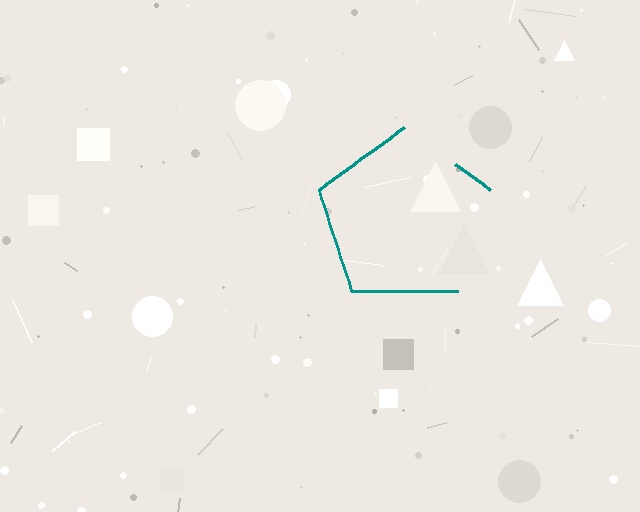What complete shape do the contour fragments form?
The contour fragments form a pentagon.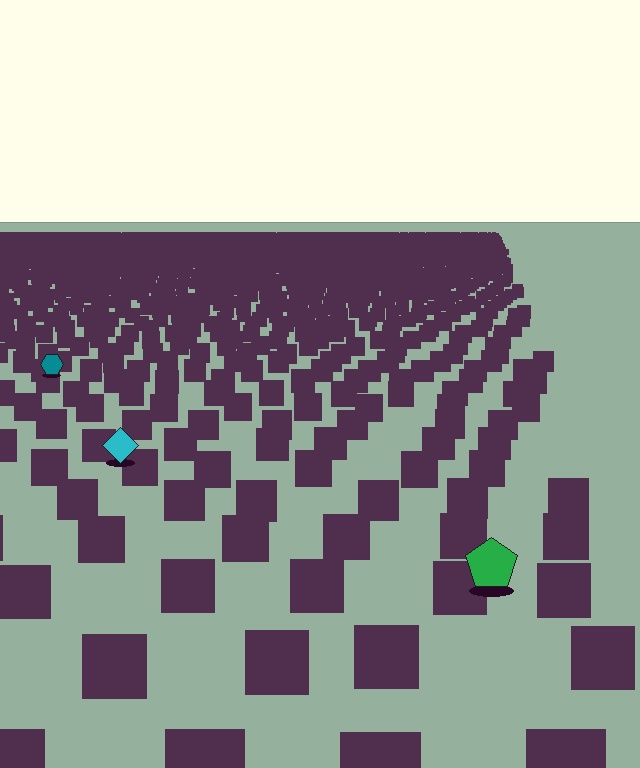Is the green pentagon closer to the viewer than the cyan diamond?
Yes. The green pentagon is closer — you can tell from the texture gradient: the ground texture is coarser near it.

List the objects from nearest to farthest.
From nearest to farthest: the green pentagon, the cyan diamond, the teal hexagon.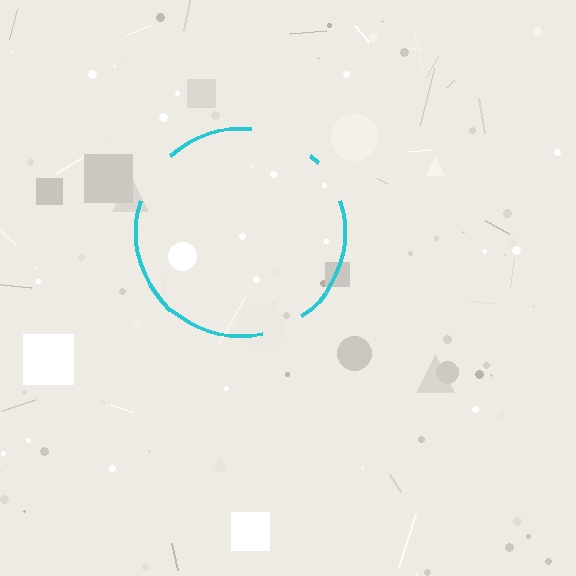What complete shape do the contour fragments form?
The contour fragments form a circle.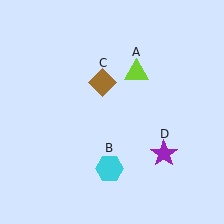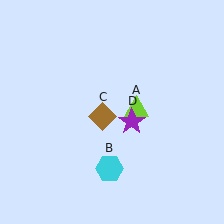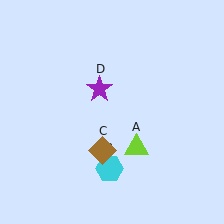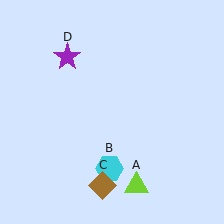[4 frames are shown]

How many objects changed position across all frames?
3 objects changed position: lime triangle (object A), brown diamond (object C), purple star (object D).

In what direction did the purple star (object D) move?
The purple star (object D) moved up and to the left.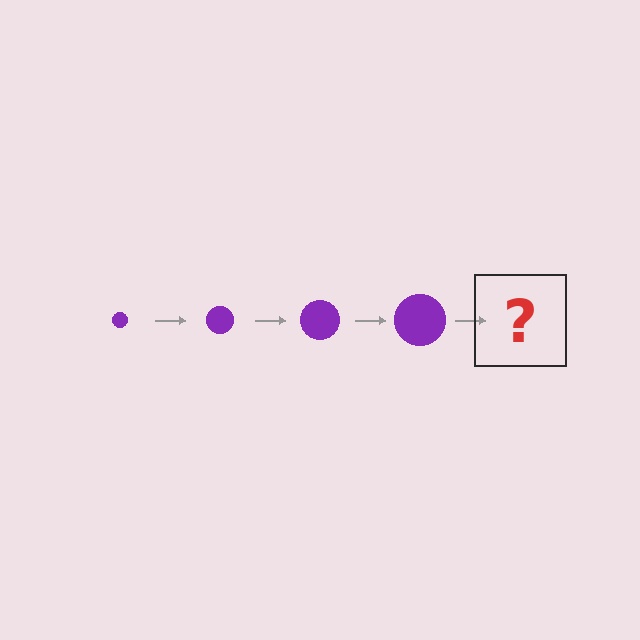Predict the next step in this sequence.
The next step is a purple circle, larger than the previous one.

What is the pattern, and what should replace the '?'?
The pattern is that the circle gets progressively larger each step. The '?' should be a purple circle, larger than the previous one.